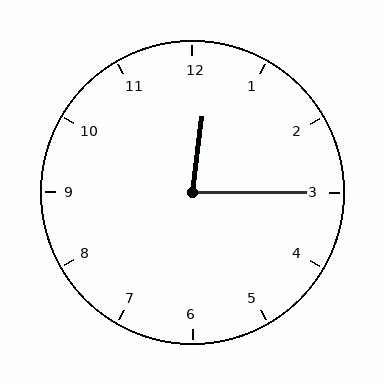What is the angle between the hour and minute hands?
Approximately 82 degrees.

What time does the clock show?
12:15.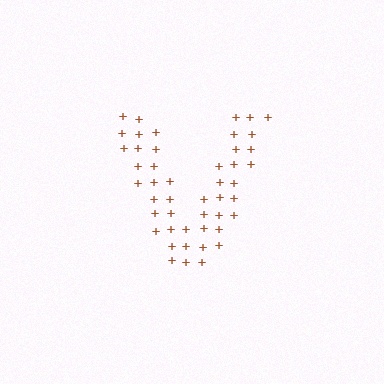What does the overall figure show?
The overall figure shows the letter V.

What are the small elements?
The small elements are plus signs.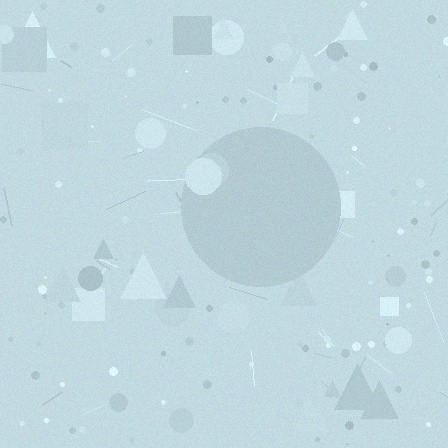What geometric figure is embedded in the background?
A circle is embedded in the background.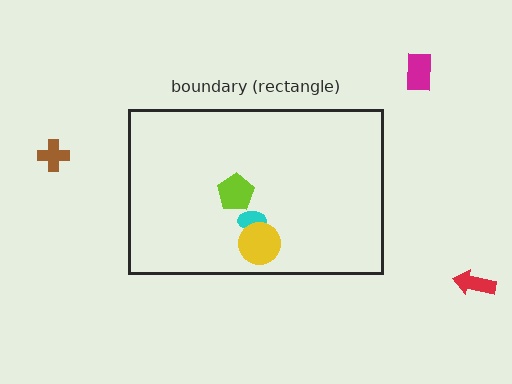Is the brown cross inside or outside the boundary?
Outside.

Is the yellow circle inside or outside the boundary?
Inside.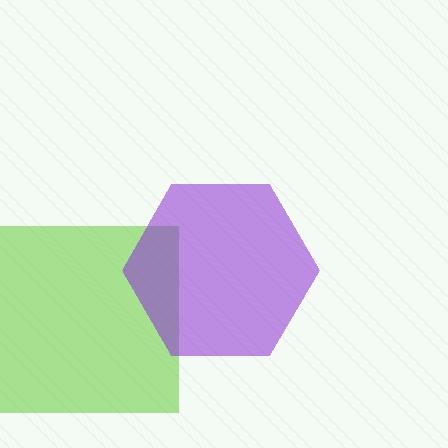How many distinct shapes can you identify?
There are 2 distinct shapes: a lime square, a purple hexagon.